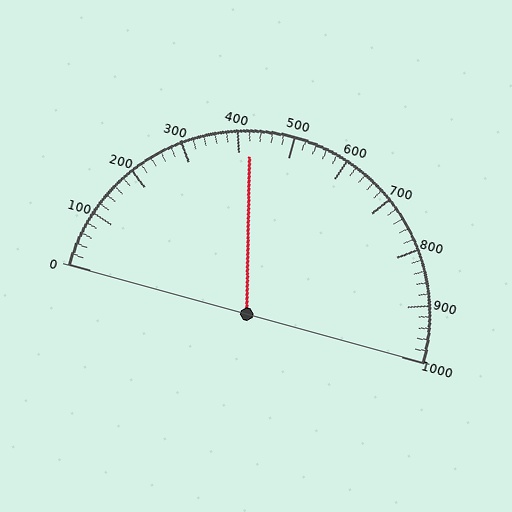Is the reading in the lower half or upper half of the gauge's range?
The reading is in the lower half of the range (0 to 1000).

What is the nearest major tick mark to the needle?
The nearest major tick mark is 400.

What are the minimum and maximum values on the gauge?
The gauge ranges from 0 to 1000.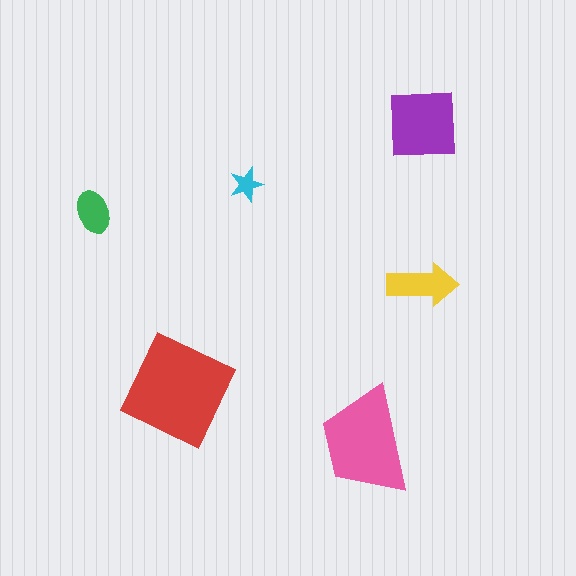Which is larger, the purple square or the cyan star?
The purple square.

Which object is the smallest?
The cyan star.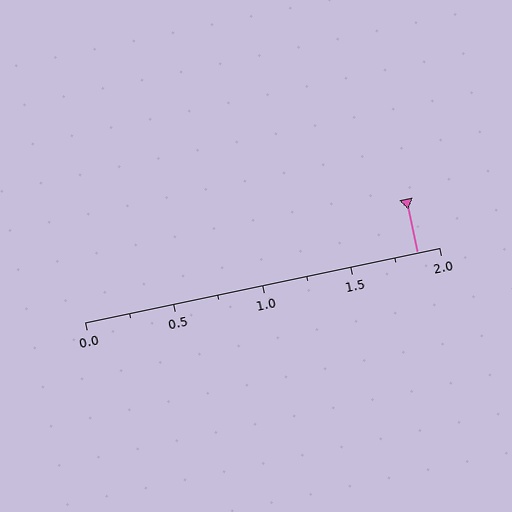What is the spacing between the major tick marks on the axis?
The major ticks are spaced 0.5 apart.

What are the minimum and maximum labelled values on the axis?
The axis runs from 0.0 to 2.0.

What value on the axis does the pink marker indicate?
The marker indicates approximately 1.88.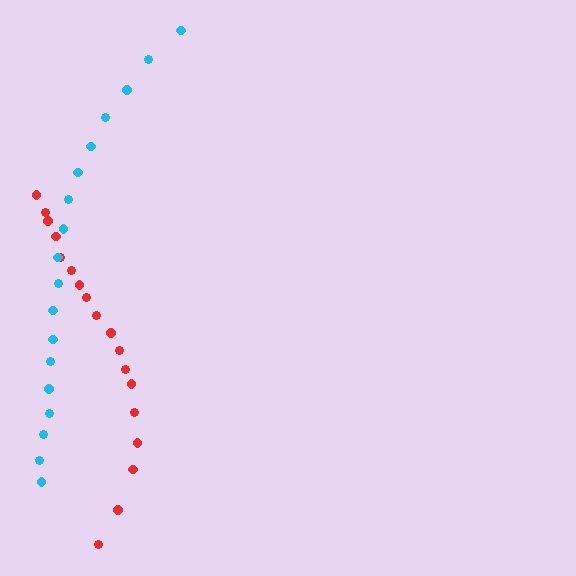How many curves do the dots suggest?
There are 2 distinct paths.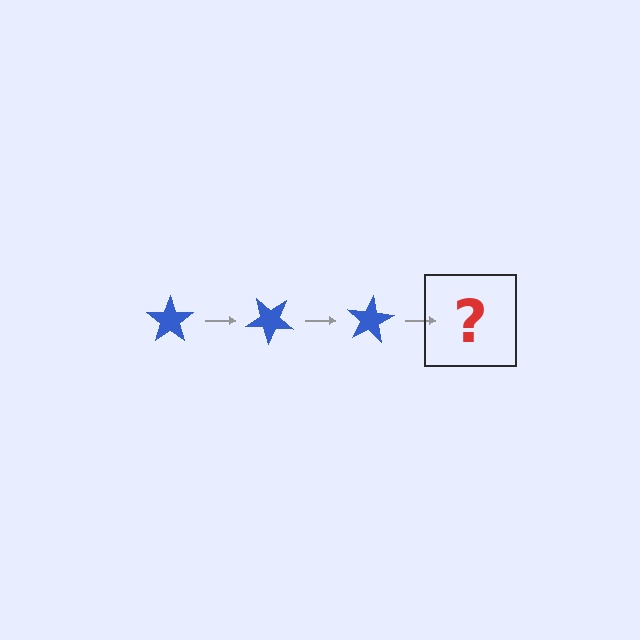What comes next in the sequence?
The next element should be a blue star rotated 120 degrees.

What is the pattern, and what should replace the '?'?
The pattern is that the star rotates 40 degrees each step. The '?' should be a blue star rotated 120 degrees.